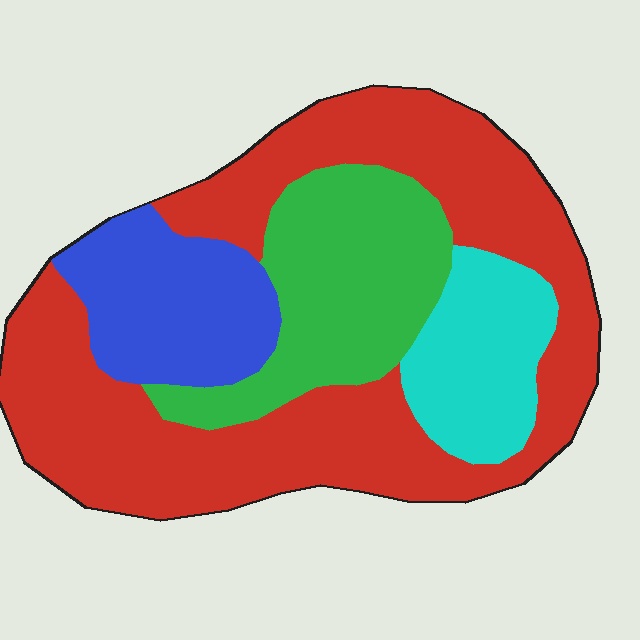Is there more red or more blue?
Red.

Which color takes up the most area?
Red, at roughly 50%.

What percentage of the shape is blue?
Blue takes up about one sixth (1/6) of the shape.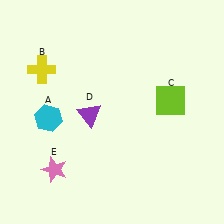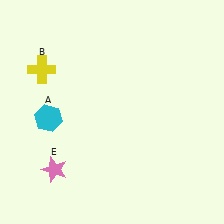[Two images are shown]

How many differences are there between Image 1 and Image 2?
There are 2 differences between the two images.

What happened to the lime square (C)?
The lime square (C) was removed in Image 2. It was in the top-right area of Image 1.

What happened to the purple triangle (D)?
The purple triangle (D) was removed in Image 2. It was in the bottom-left area of Image 1.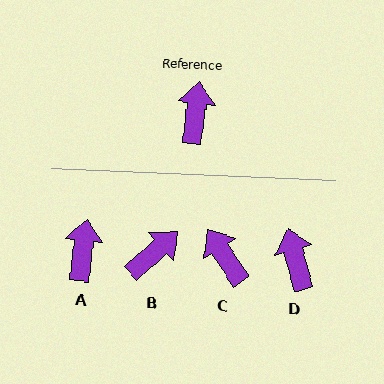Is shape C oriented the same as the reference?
No, it is off by about 40 degrees.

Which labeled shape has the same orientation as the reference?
A.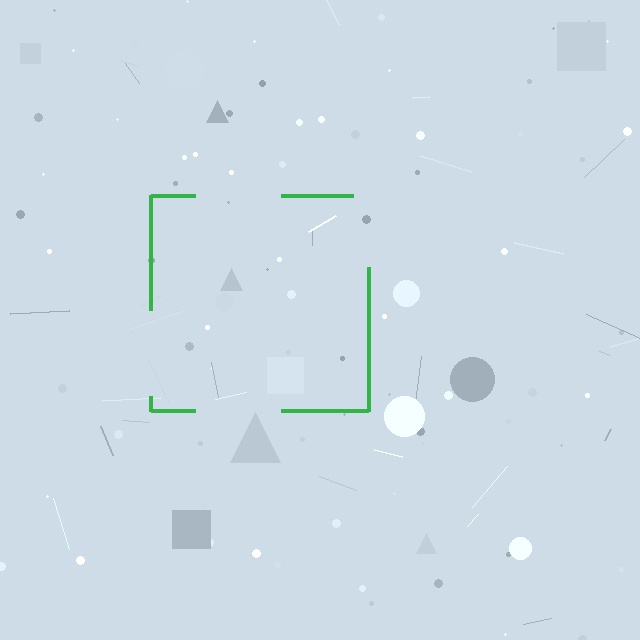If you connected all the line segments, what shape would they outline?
They would outline a square.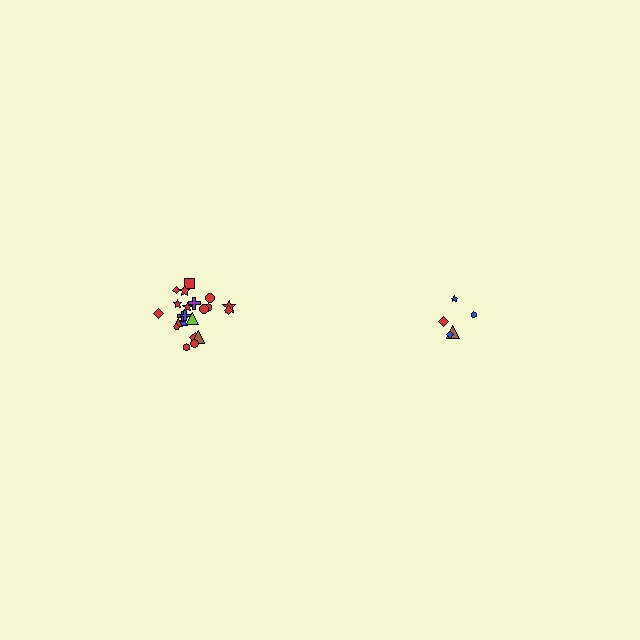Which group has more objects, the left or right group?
The left group.